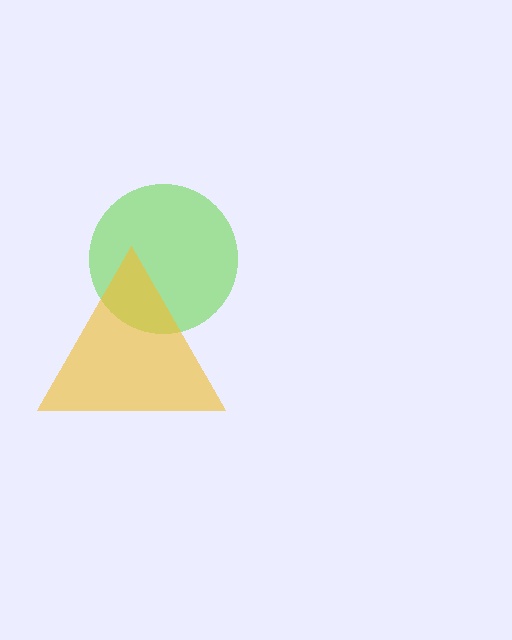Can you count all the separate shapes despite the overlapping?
Yes, there are 2 separate shapes.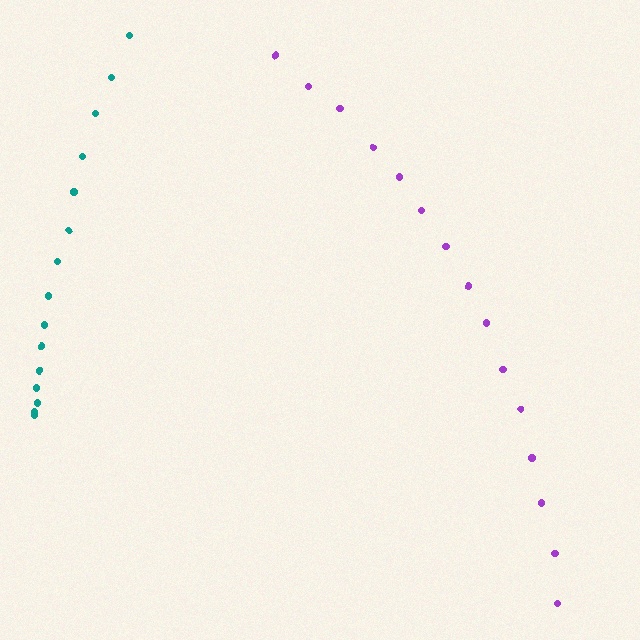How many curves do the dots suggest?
There are 2 distinct paths.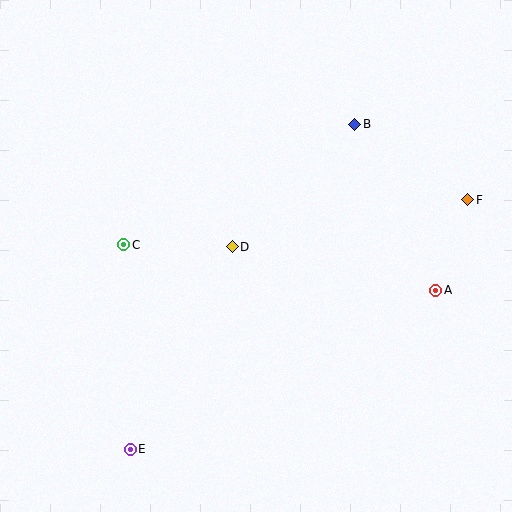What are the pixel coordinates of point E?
Point E is at (130, 449).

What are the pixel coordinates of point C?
Point C is at (124, 245).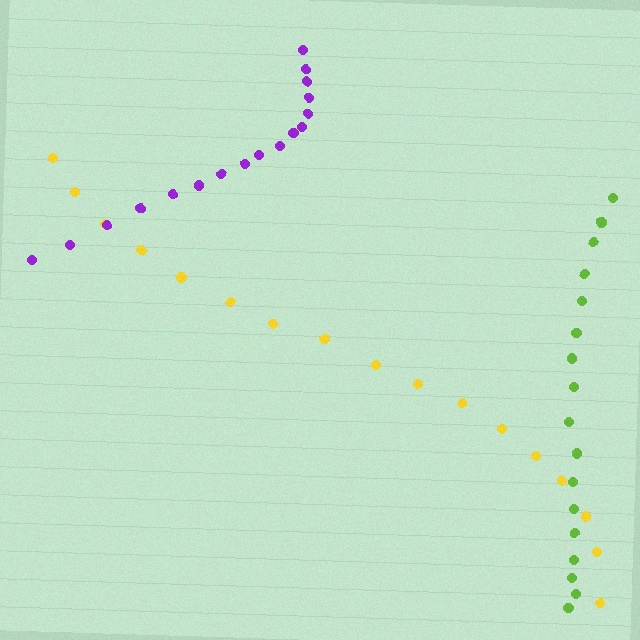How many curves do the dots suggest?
There are 3 distinct paths.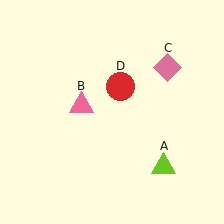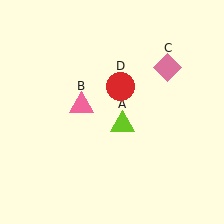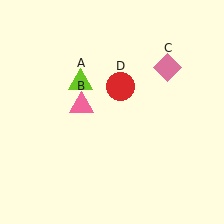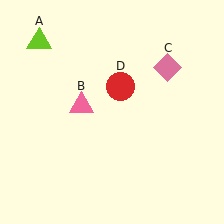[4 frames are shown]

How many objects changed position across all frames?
1 object changed position: lime triangle (object A).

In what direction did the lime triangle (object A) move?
The lime triangle (object A) moved up and to the left.